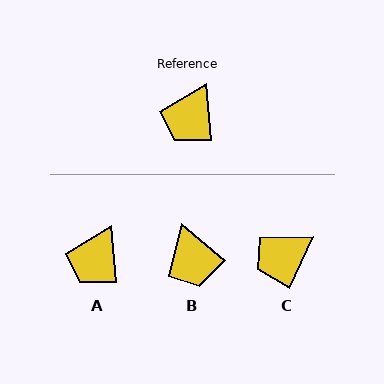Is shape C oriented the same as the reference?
No, it is off by about 30 degrees.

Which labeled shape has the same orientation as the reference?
A.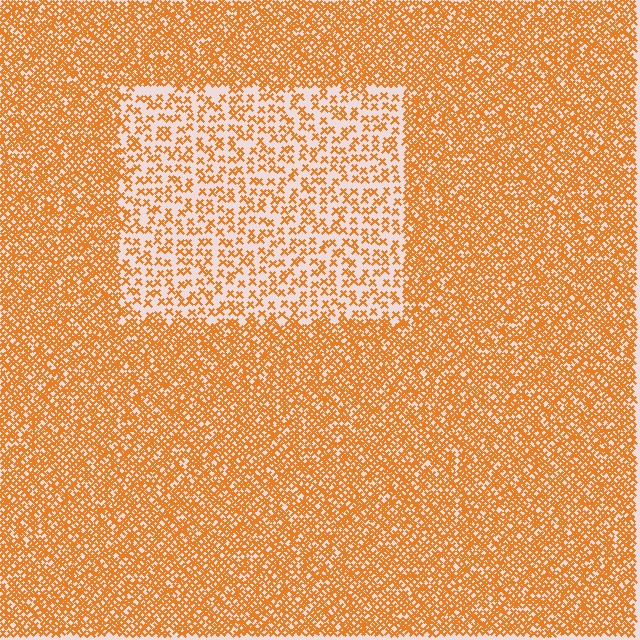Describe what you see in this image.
The image contains small orange elements arranged at two different densities. A rectangle-shaped region is visible where the elements are less densely packed than the surrounding area.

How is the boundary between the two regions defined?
The boundary is defined by a change in element density (approximately 2.4x ratio). All elements are the same color, size, and shape.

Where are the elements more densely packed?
The elements are more densely packed outside the rectangle boundary.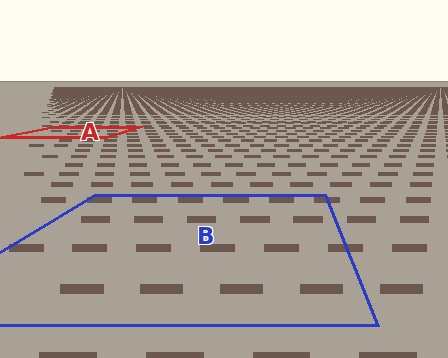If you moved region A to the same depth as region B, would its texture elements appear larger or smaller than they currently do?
They would appear larger. At a closer depth, the same texture elements are projected at a bigger on-screen size.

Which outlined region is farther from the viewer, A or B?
Region A is farther from the viewer — the texture elements inside it appear smaller and more densely packed.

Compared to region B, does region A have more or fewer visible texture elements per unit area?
Region A has more texture elements per unit area — they are packed more densely because it is farther away.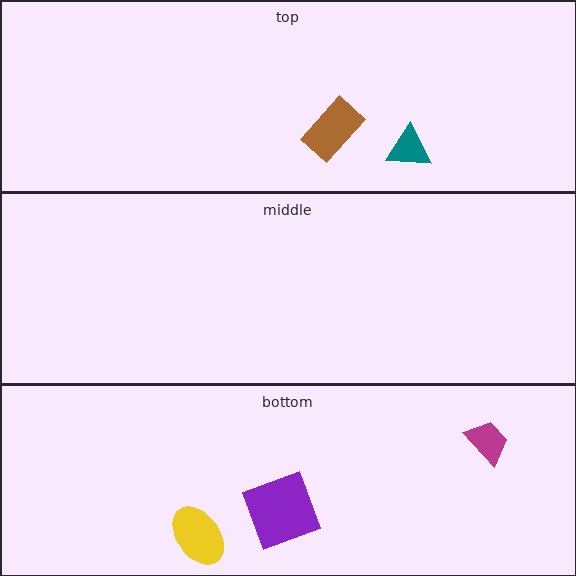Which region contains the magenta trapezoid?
The bottom region.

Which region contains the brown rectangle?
The top region.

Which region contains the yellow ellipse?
The bottom region.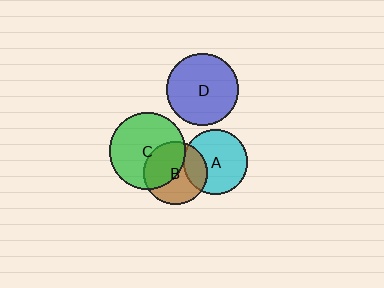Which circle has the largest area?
Circle C (green).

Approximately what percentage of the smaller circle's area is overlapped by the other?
Approximately 5%.